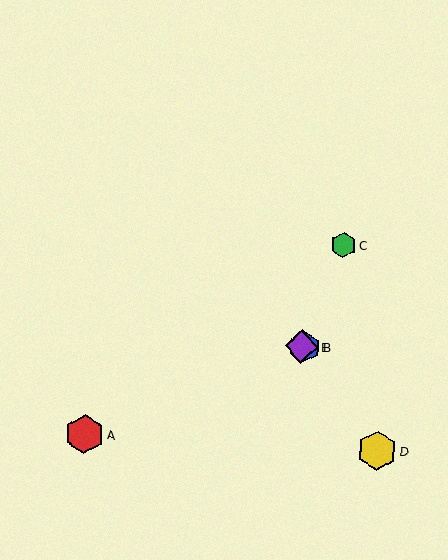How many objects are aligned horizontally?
2 objects (B, E) are aligned horizontally.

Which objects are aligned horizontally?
Objects B, E are aligned horizontally.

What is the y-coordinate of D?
Object D is at y≈451.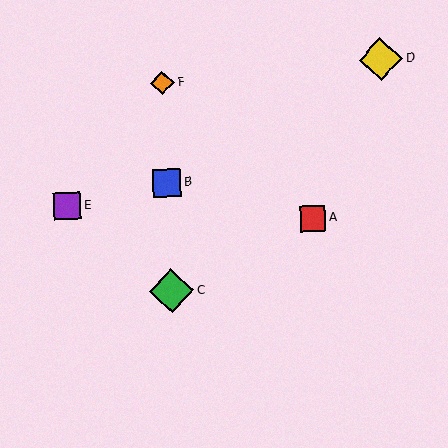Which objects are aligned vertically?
Objects B, C, F are aligned vertically.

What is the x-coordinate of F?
Object F is at x≈162.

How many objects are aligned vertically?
3 objects (B, C, F) are aligned vertically.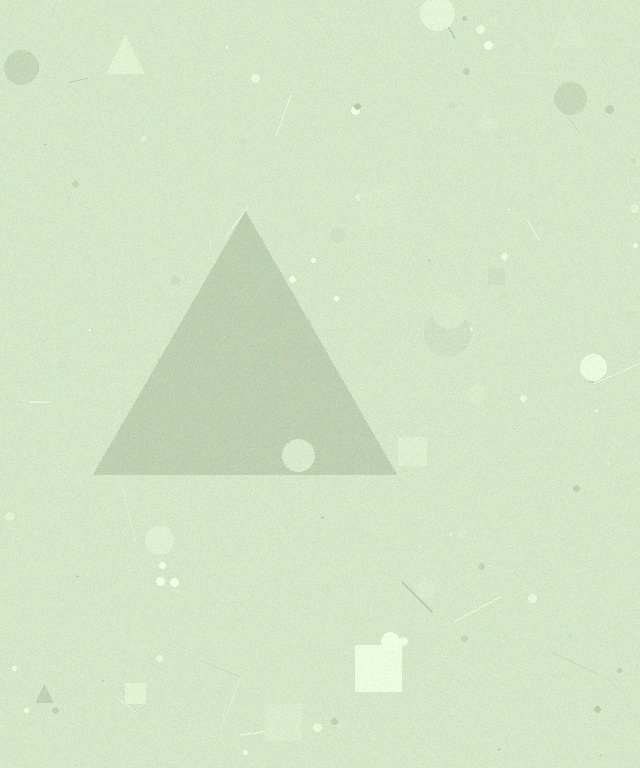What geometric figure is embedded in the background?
A triangle is embedded in the background.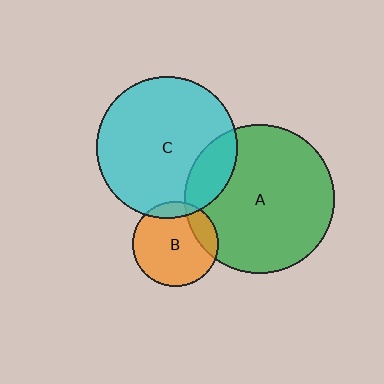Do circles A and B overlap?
Yes.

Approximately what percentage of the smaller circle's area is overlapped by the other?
Approximately 15%.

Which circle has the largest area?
Circle A (green).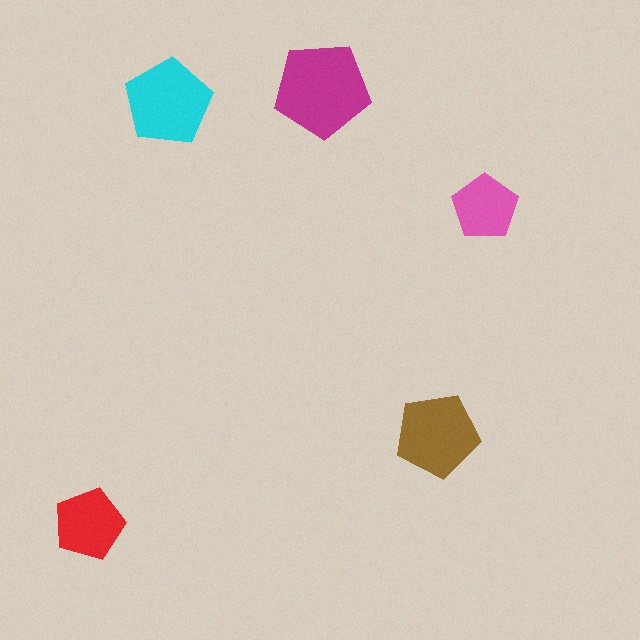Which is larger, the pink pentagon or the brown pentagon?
The brown one.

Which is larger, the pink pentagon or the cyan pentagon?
The cyan one.